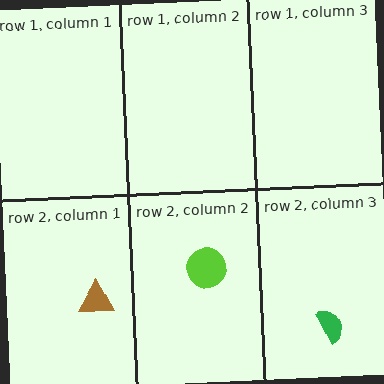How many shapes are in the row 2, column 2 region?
1.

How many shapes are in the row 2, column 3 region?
1.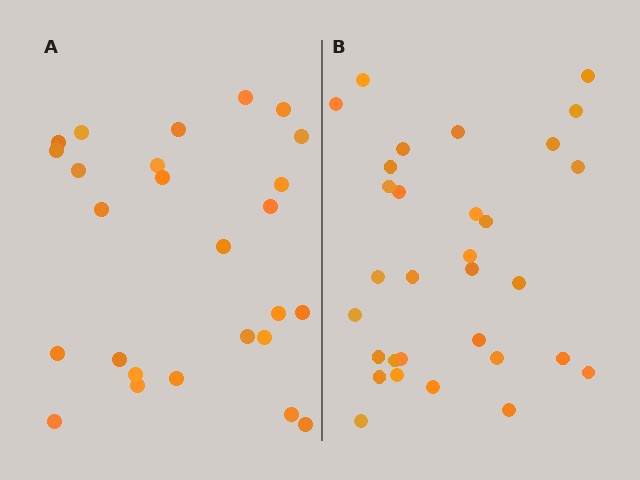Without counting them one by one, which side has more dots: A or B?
Region B (the right region) has more dots.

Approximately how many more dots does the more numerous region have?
Region B has about 5 more dots than region A.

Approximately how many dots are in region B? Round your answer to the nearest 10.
About 30 dots. (The exact count is 31, which rounds to 30.)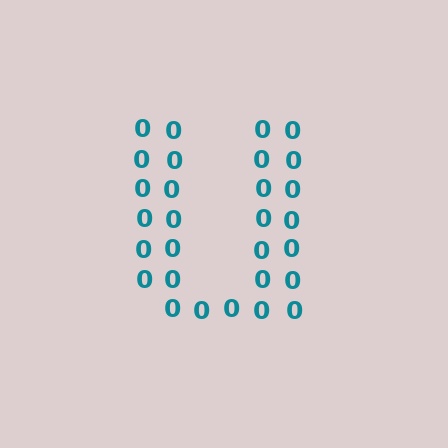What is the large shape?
The large shape is the letter U.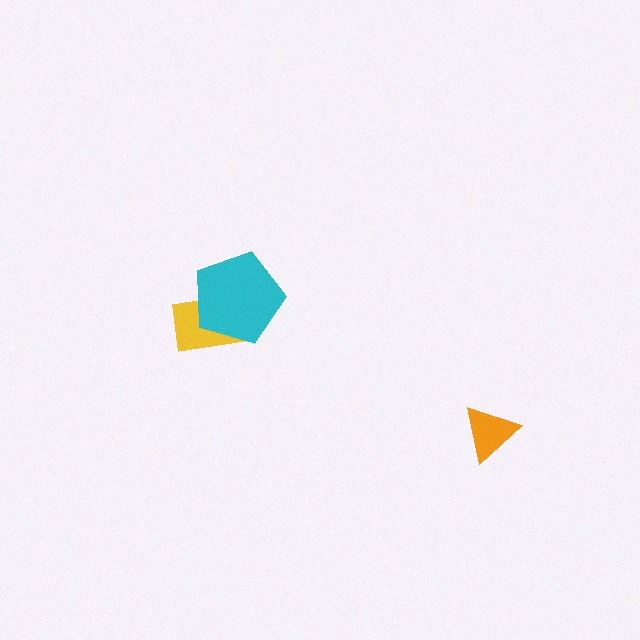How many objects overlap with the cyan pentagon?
1 object overlaps with the cyan pentagon.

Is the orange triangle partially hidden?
No, no other shape covers it.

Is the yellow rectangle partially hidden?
Yes, it is partially covered by another shape.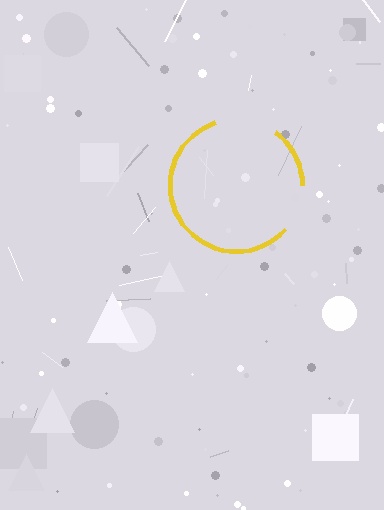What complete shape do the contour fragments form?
The contour fragments form a circle.